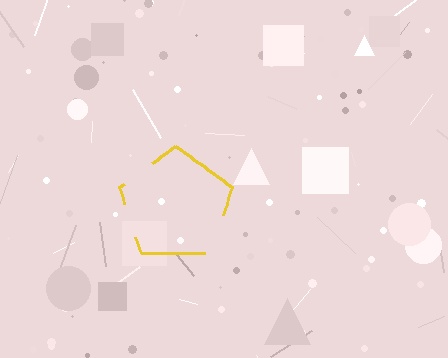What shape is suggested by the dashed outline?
The dashed outline suggests a pentagon.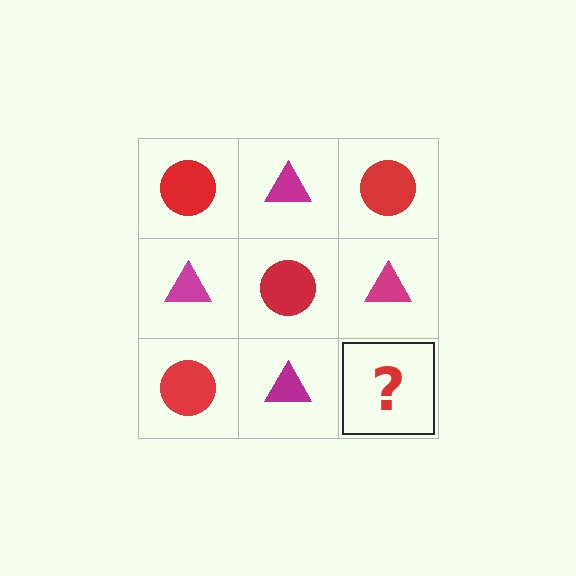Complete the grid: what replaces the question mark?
The question mark should be replaced with a red circle.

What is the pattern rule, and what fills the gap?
The rule is that it alternates red circle and magenta triangle in a checkerboard pattern. The gap should be filled with a red circle.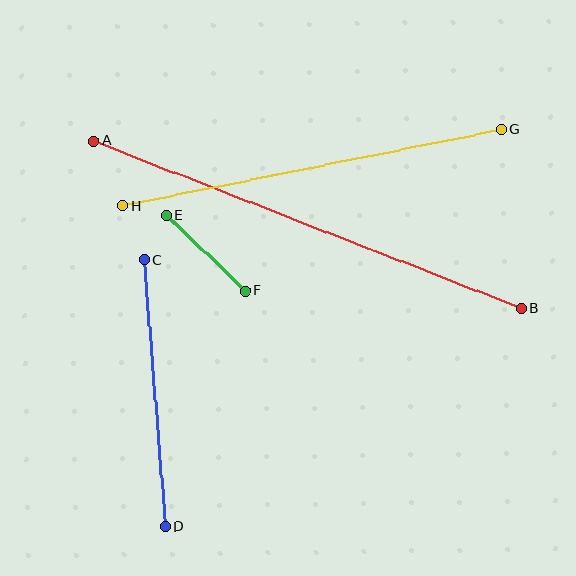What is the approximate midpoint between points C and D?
The midpoint is at approximately (155, 393) pixels.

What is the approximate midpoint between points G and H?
The midpoint is at approximately (312, 168) pixels.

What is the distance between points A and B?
The distance is approximately 459 pixels.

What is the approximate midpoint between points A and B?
The midpoint is at approximately (308, 224) pixels.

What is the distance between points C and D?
The distance is approximately 268 pixels.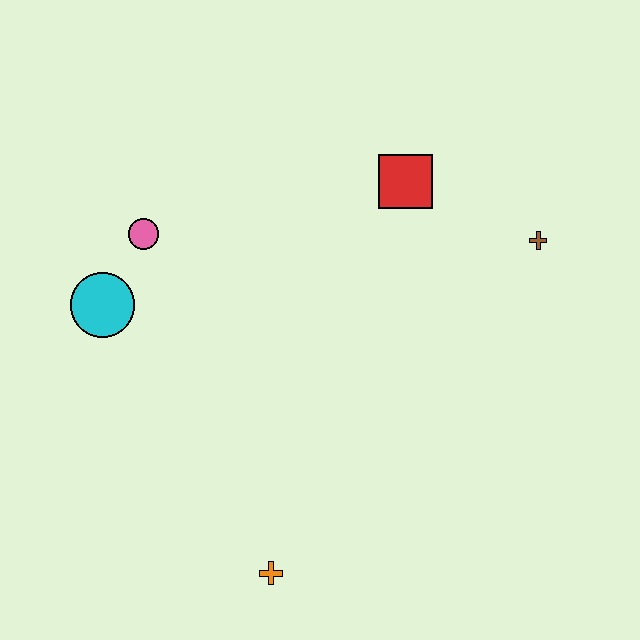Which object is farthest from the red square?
The orange cross is farthest from the red square.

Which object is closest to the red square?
The brown cross is closest to the red square.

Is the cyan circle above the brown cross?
No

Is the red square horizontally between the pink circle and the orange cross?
No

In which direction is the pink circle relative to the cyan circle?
The pink circle is above the cyan circle.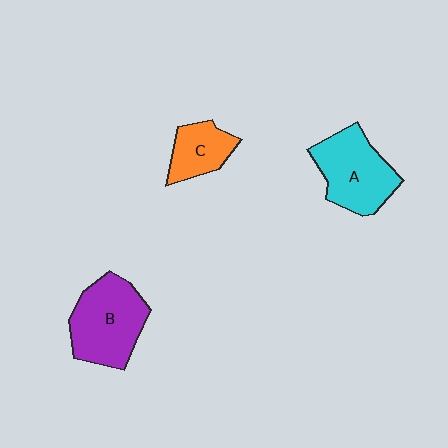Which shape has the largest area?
Shape B (purple).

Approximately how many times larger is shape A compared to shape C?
Approximately 1.7 times.